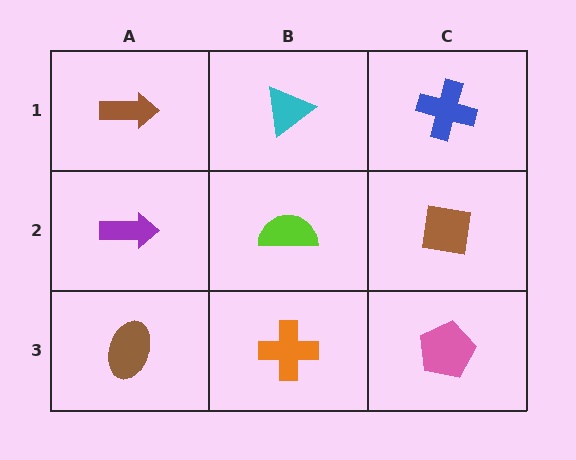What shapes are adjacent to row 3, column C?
A brown square (row 2, column C), an orange cross (row 3, column B).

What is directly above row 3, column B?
A lime semicircle.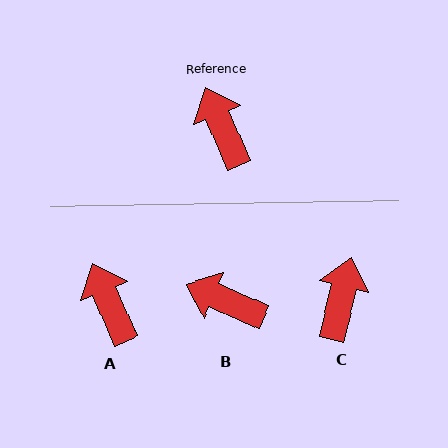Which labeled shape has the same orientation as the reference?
A.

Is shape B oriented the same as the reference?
No, it is off by about 43 degrees.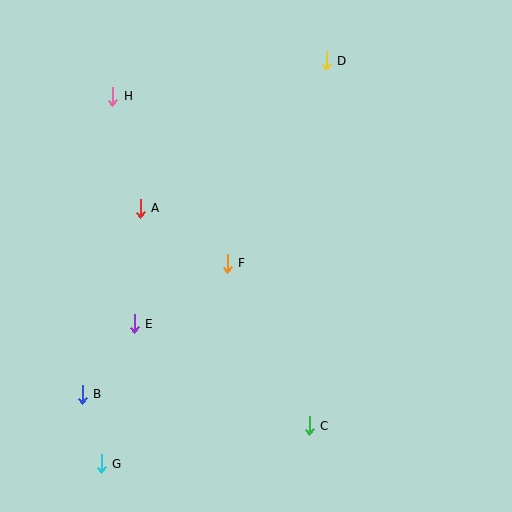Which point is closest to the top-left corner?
Point H is closest to the top-left corner.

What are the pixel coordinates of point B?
Point B is at (82, 394).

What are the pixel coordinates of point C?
Point C is at (309, 426).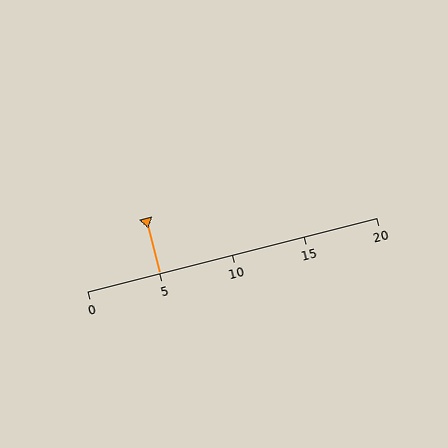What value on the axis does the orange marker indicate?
The marker indicates approximately 5.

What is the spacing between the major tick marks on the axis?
The major ticks are spaced 5 apart.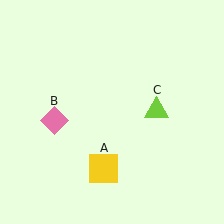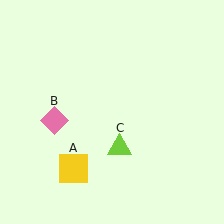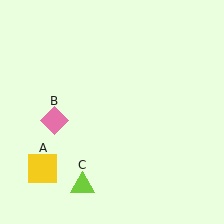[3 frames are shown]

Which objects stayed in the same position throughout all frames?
Pink diamond (object B) remained stationary.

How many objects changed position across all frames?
2 objects changed position: yellow square (object A), lime triangle (object C).